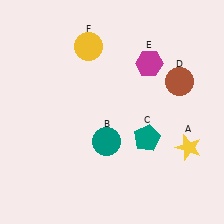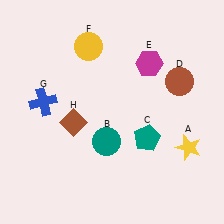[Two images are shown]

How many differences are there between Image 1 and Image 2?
There are 2 differences between the two images.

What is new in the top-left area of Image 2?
A blue cross (G) was added in the top-left area of Image 2.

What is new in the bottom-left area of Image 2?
A brown diamond (H) was added in the bottom-left area of Image 2.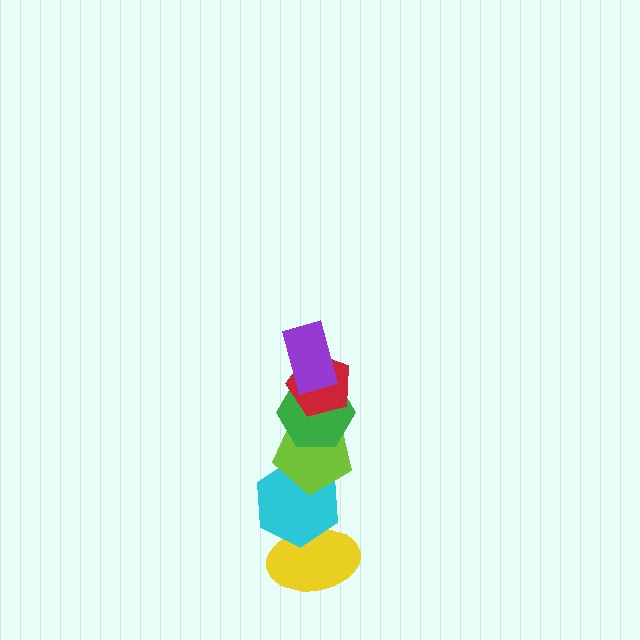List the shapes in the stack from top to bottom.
From top to bottom: the purple rectangle, the red pentagon, the green hexagon, the lime pentagon, the cyan hexagon, the yellow ellipse.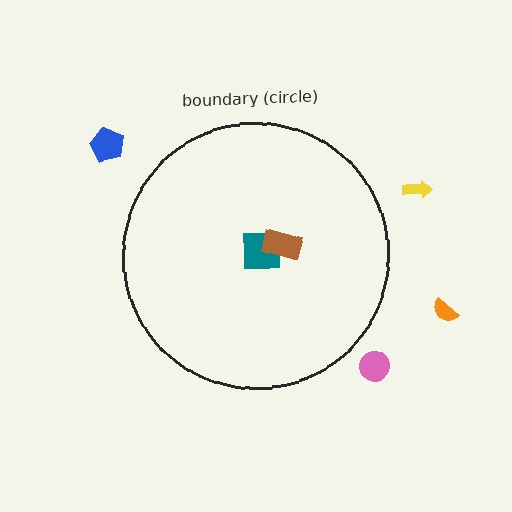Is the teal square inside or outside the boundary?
Inside.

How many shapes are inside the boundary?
2 inside, 4 outside.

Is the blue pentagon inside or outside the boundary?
Outside.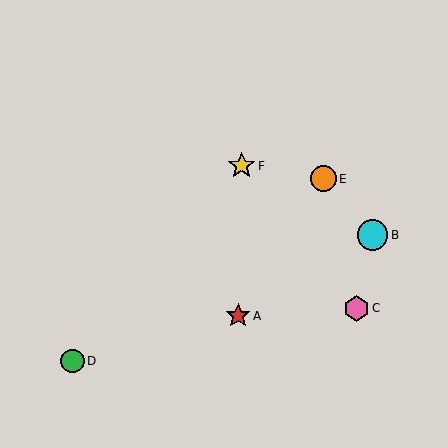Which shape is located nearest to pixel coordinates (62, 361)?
The green circle (labeled D) at (72, 361) is nearest to that location.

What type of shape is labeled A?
Shape A is a red star.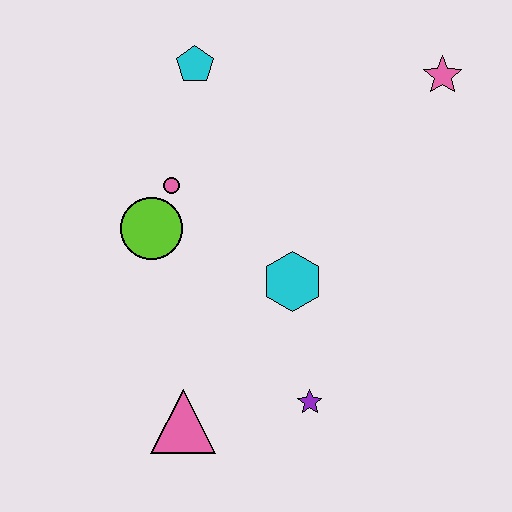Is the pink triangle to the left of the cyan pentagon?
Yes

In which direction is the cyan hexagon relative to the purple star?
The cyan hexagon is above the purple star.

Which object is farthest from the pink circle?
The pink star is farthest from the pink circle.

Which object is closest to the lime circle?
The pink circle is closest to the lime circle.